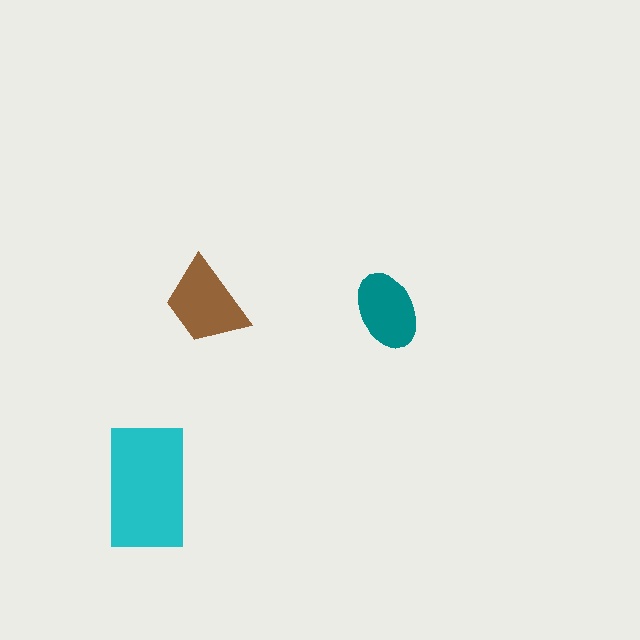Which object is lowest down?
The cyan rectangle is bottommost.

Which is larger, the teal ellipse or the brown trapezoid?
The brown trapezoid.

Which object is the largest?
The cyan rectangle.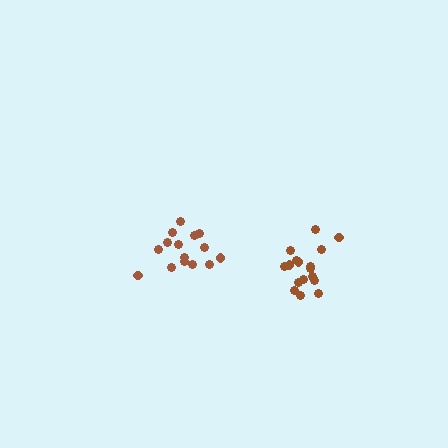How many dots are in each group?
Group 1: 16 dots, Group 2: 17 dots (33 total).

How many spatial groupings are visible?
There are 2 spatial groupings.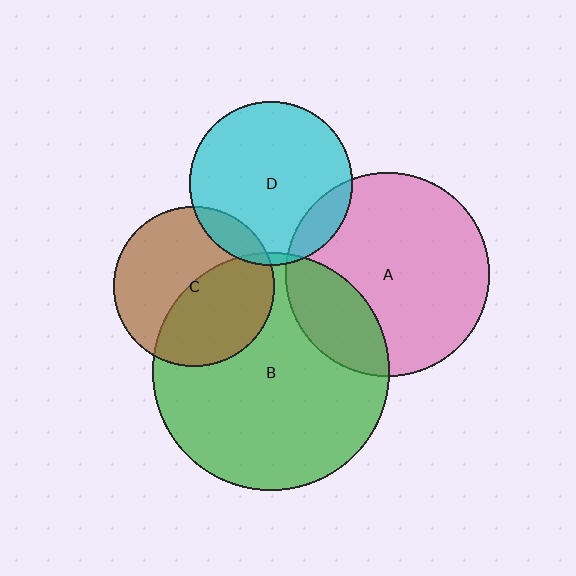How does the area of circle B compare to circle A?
Approximately 1.4 times.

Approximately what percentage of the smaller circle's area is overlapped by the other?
Approximately 5%.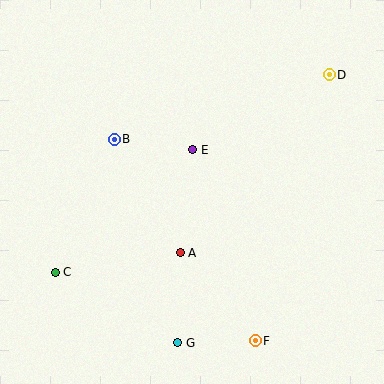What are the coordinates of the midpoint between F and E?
The midpoint between F and E is at (224, 245).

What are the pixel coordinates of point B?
Point B is at (114, 139).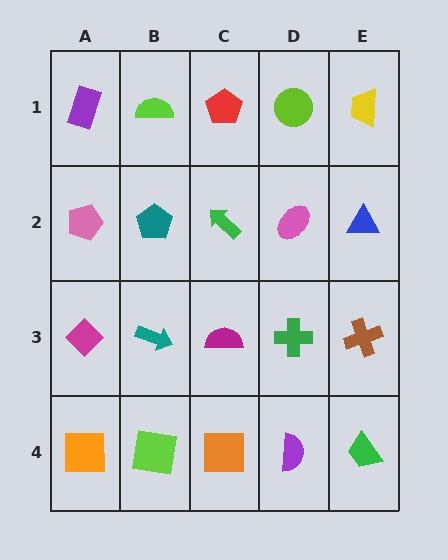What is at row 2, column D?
A pink ellipse.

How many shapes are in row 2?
5 shapes.